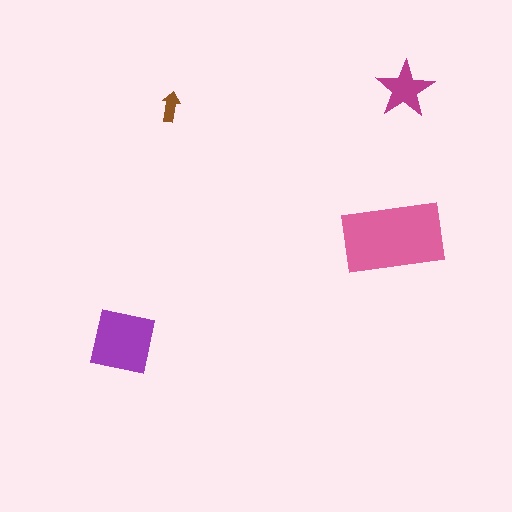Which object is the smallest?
The brown arrow.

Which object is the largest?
The pink rectangle.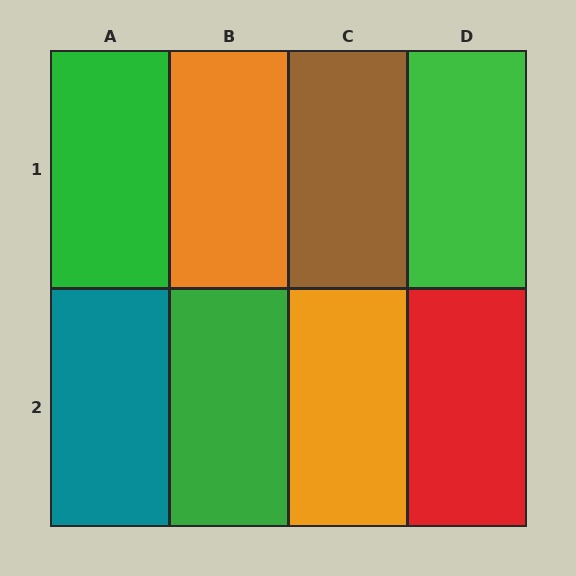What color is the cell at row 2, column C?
Orange.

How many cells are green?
3 cells are green.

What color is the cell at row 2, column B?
Green.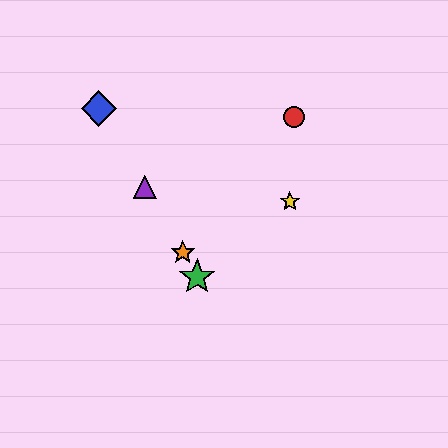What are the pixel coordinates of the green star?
The green star is at (197, 277).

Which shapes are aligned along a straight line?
The blue diamond, the green star, the purple triangle, the orange star are aligned along a straight line.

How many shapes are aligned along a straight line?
4 shapes (the blue diamond, the green star, the purple triangle, the orange star) are aligned along a straight line.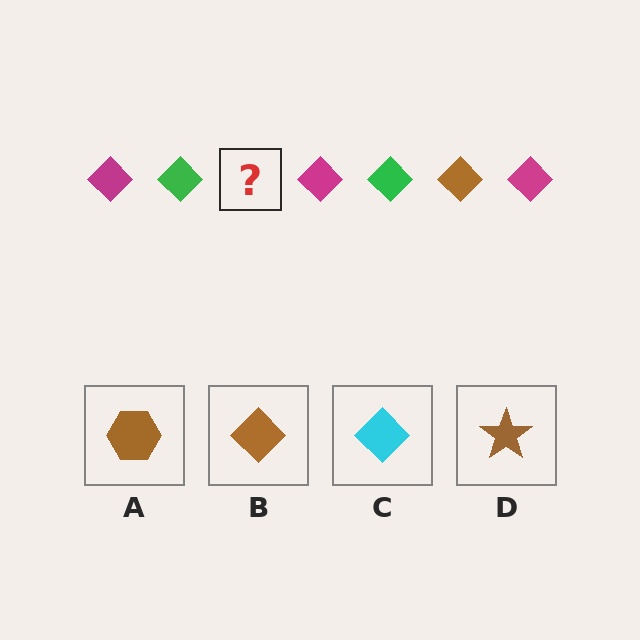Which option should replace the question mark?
Option B.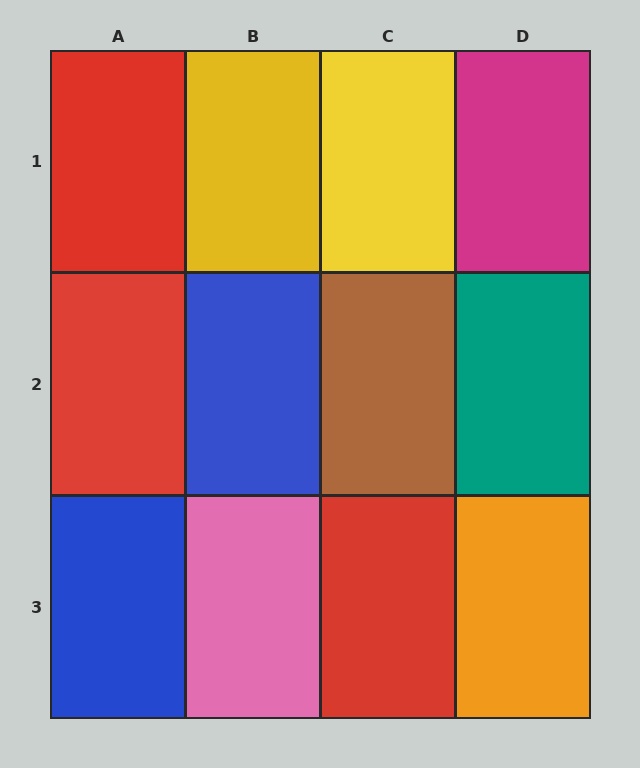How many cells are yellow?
2 cells are yellow.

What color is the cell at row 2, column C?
Brown.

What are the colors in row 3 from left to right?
Blue, pink, red, orange.